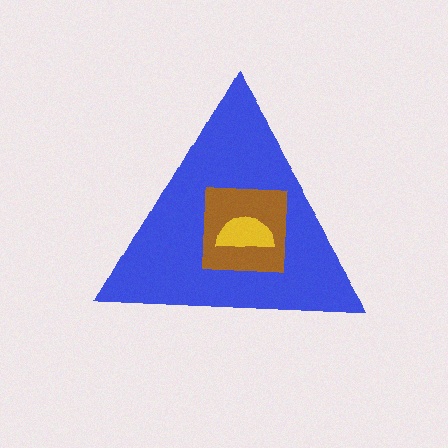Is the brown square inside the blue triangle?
Yes.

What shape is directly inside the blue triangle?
The brown square.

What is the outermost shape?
The blue triangle.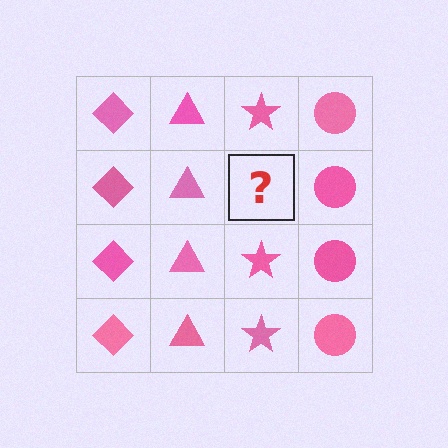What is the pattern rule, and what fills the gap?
The rule is that each column has a consistent shape. The gap should be filled with a pink star.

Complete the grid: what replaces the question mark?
The question mark should be replaced with a pink star.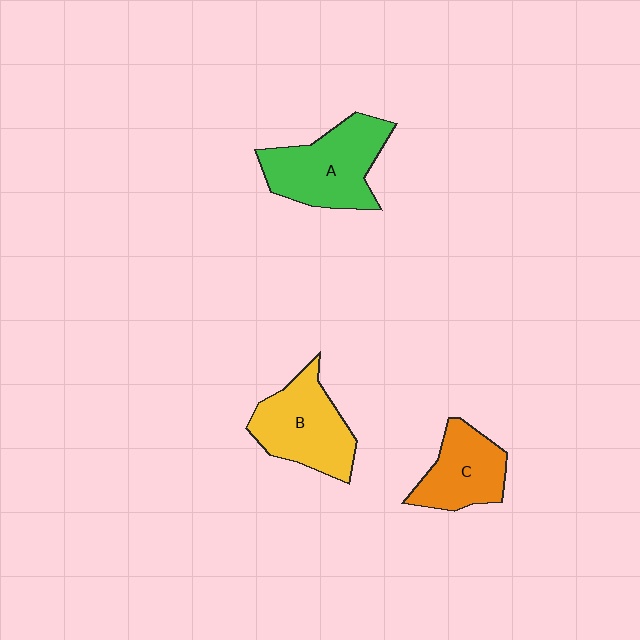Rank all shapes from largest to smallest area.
From largest to smallest: A (green), B (yellow), C (orange).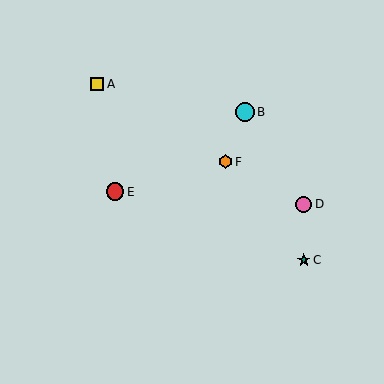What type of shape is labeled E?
Shape E is a red circle.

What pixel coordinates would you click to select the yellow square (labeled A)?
Click at (97, 84) to select the yellow square A.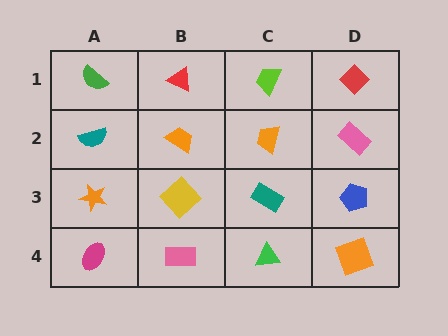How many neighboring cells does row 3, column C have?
4.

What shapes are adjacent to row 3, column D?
A pink rectangle (row 2, column D), an orange square (row 4, column D), a teal rectangle (row 3, column C).